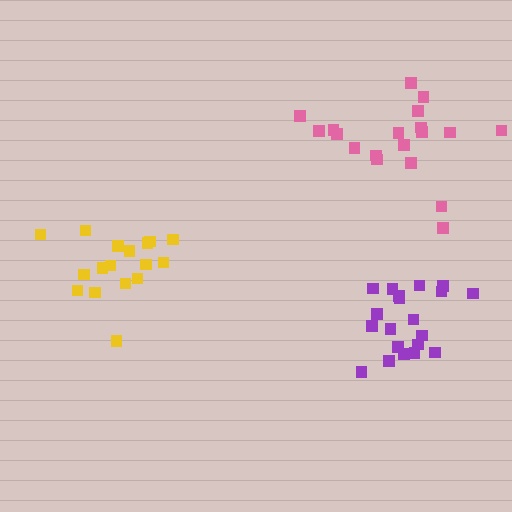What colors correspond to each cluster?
The clusters are colored: purple, yellow, pink.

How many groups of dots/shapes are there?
There are 3 groups.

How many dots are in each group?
Group 1: 20 dots, Group 2: 17 dots, Group 3: 19 dots (56 total).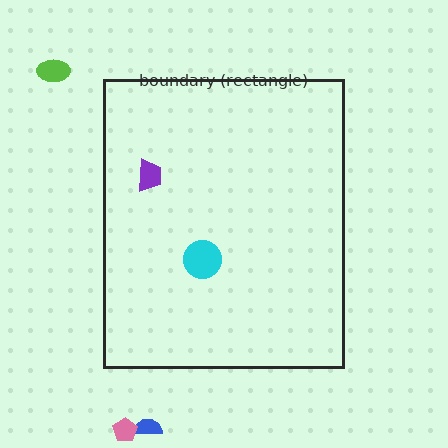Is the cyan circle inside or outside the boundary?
Inside.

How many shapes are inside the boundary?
2 inside, 3 outside.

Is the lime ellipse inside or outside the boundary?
Outside.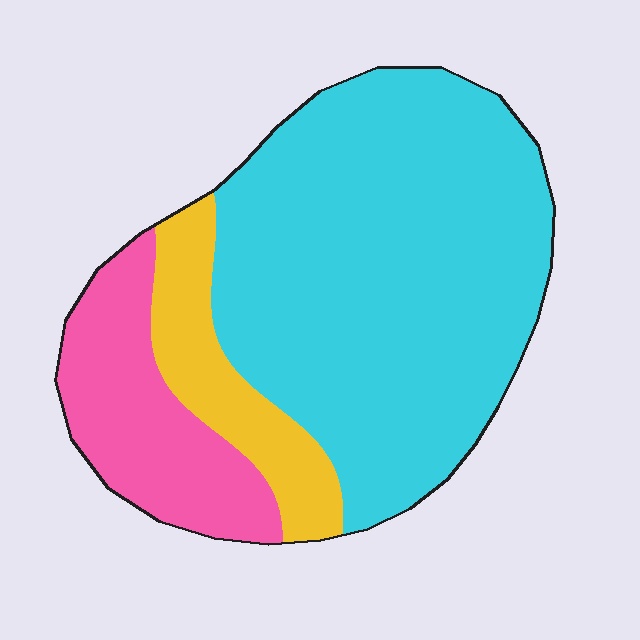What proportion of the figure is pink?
Pink covers around 20% of the figure.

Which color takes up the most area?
Cyan, at roughly 65%.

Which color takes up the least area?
Yellow, at roughly 15%.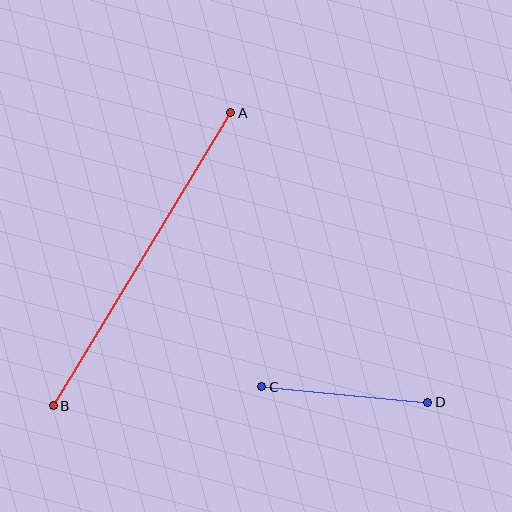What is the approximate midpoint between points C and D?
The midpoint is at approximately (345, 394) pixels.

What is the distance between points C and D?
The distance is approximately 167 pixels.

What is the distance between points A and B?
The distance is approximately 343 pixels.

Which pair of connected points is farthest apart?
Points A and B are farthest apart.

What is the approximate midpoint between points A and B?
The midpoint is at approximately (142, 259) pixels.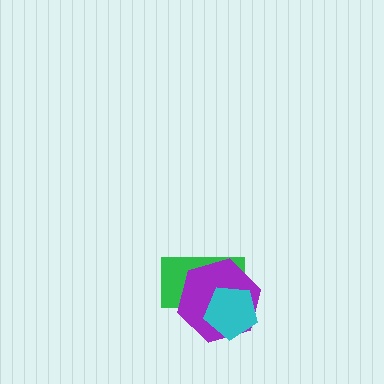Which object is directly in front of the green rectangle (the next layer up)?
The purple hexagon is directly in front of the green rectangle.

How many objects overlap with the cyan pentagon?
2 objects overlap with the cyan pentagon.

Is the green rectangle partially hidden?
Yes, it is partially covered by another shape.